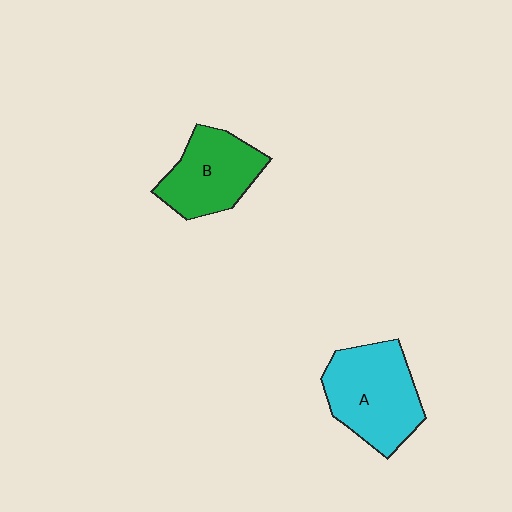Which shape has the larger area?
Shape A (cyan).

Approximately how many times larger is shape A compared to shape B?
Approximately 1.2 times.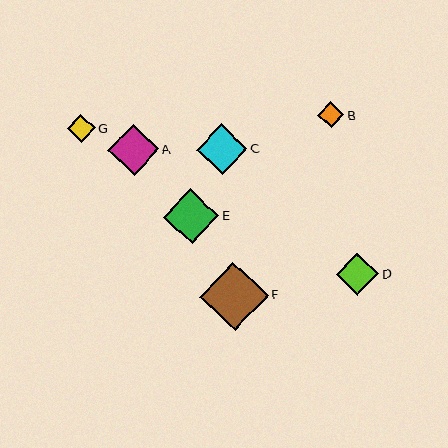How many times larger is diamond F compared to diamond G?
Diamond F is approximately 2.5 times the size of diamond G.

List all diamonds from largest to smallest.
From largest to smallest: F, E, C, A, D, G, B.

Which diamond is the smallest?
Diamond B is the smallest with a size of approximately 26 pixels.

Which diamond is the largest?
Diamond F is the largest with a size of approximately 69 pixels.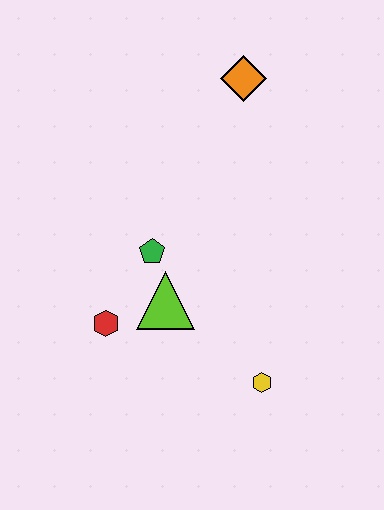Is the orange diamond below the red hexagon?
No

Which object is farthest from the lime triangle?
The orange diamond is farthest from the lime triangle.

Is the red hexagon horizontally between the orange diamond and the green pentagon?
No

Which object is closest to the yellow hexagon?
The lime triangle is closest to the yellow hexagon.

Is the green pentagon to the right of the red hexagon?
Yes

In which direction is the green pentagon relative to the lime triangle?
The green pentagon is above the lime triangle.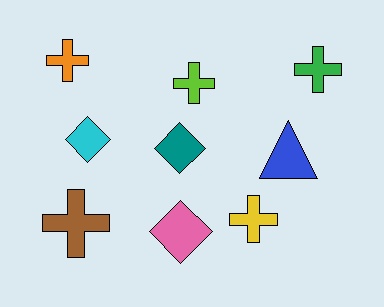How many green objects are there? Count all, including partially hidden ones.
There is 1 green object.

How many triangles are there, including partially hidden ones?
There is 1 triangle.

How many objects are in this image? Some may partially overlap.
There are 9 objects.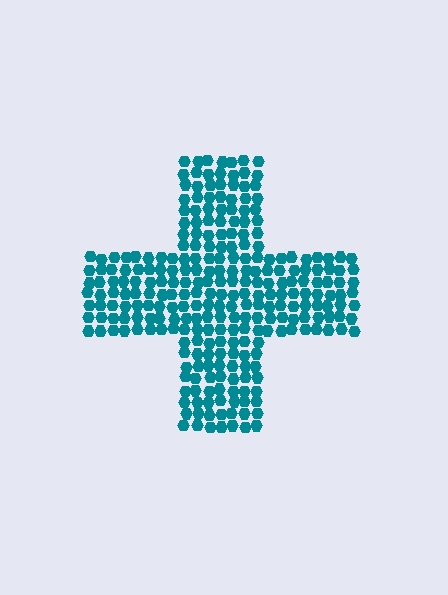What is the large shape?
The large shape is a cross.